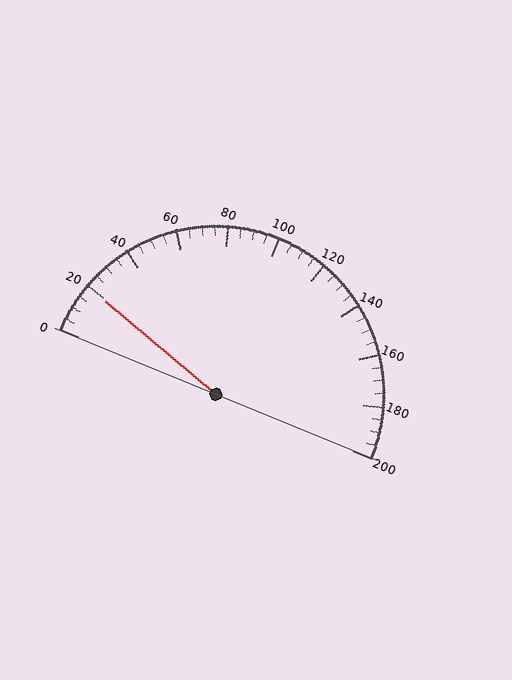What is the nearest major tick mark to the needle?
The nearest major tick mark is 20.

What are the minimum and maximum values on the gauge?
The gauge ranges from 0 to 200.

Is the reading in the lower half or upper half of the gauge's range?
The reading is in the lower half of the range (0 to 200).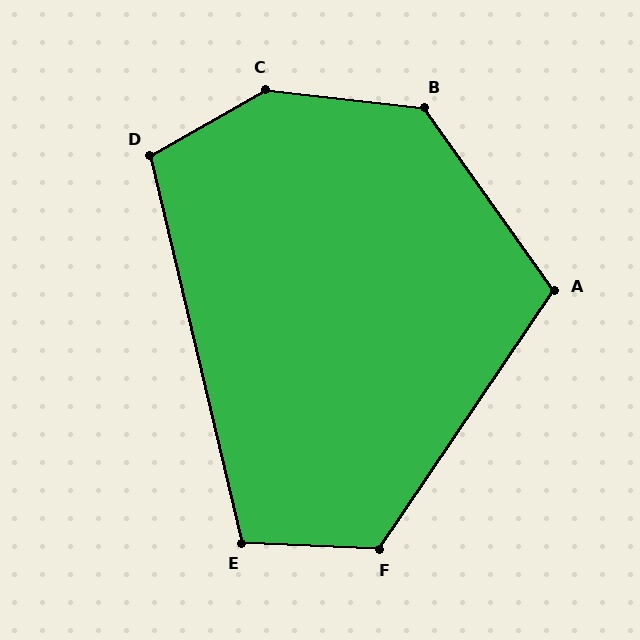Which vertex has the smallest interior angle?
E, at approximately 106 degrees.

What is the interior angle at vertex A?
Approximately 110 degrees (obtuse).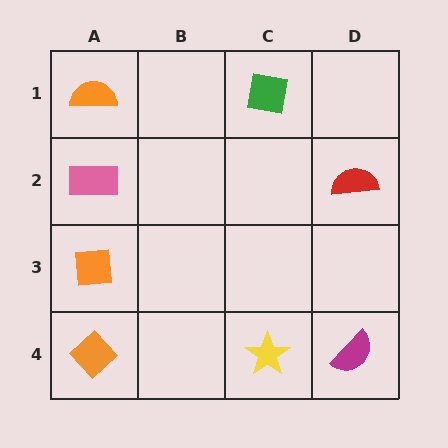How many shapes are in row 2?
2 shapes.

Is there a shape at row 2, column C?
No, that cell is empty.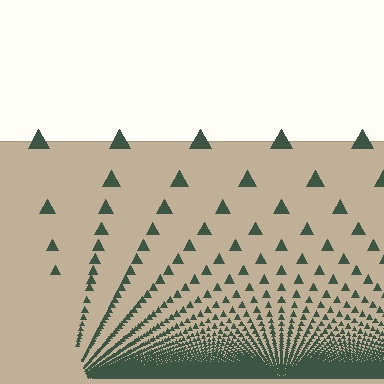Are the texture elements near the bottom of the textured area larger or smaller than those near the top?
Smaller. The gradient is inverted — elements near the bottom are smaller and denser.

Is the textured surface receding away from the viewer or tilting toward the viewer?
The surface appears to tilt toward the viewer. Texture elements get larger and sparser toward the top.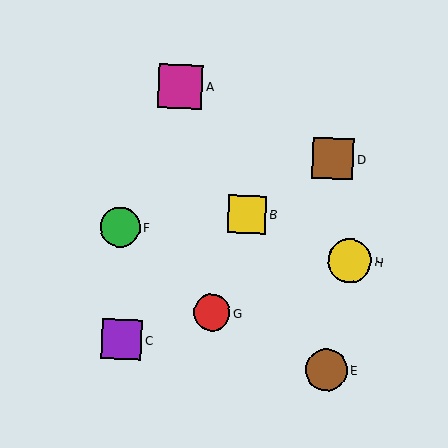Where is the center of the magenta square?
The center of the magenta square is at (181, 86).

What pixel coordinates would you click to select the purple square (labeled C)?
Click at (122, 339) to select the purple square C.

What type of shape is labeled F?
Shape F is a green circle.